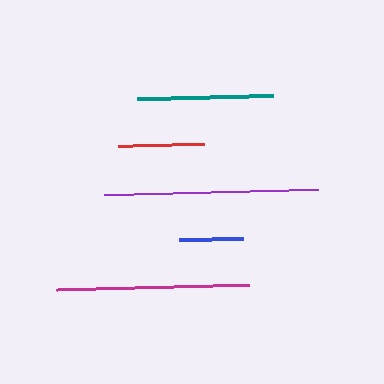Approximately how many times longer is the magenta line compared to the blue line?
The magenta line is approximately 3.0 times the length of the blue line.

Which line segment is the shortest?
The blue line is the shortest at approximately 63 pixels.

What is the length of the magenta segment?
The magenta segment is approximately 193 pixels long.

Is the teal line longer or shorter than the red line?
The teal line is longer than the red line.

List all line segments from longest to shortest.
From longest to shortest: purple, magenta, teal, red, blue.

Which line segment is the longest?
The purple line is the longest at approximately 214 pixels.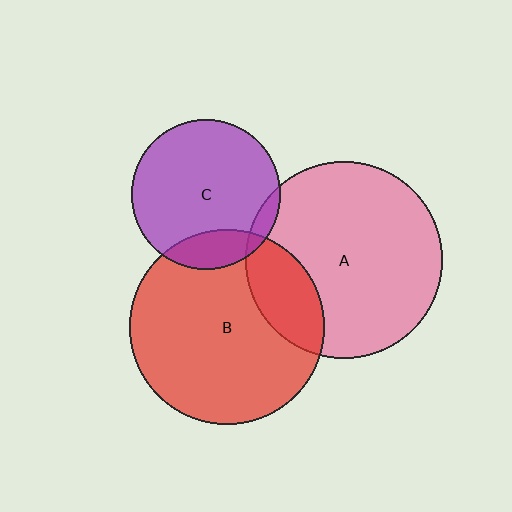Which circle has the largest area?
Circle A (pink).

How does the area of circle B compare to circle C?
Approximately 1.7 times.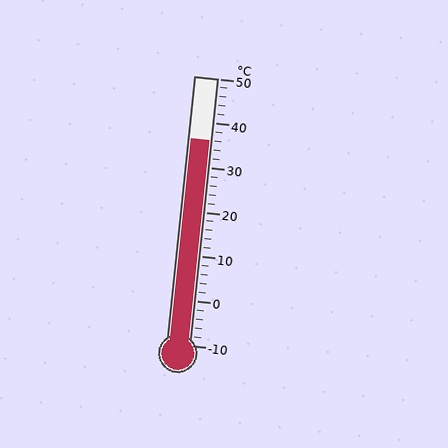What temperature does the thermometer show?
The thermometer shows approximately 36°C.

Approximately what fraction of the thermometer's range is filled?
The thermometer is filled to approximately 75% of its range.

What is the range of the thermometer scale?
The thermometer scale ranges from -10°C to 50°C.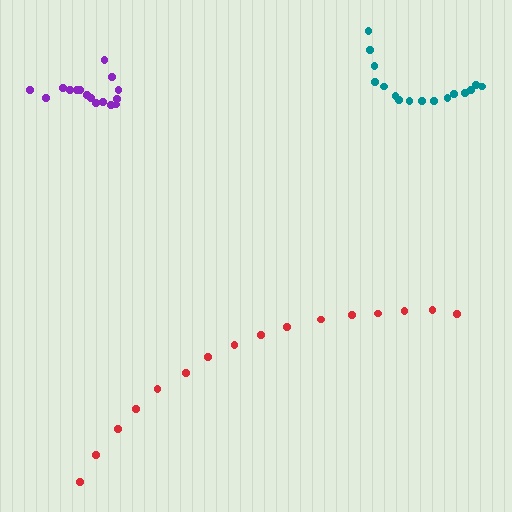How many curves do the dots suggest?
There are 3 distinct paths.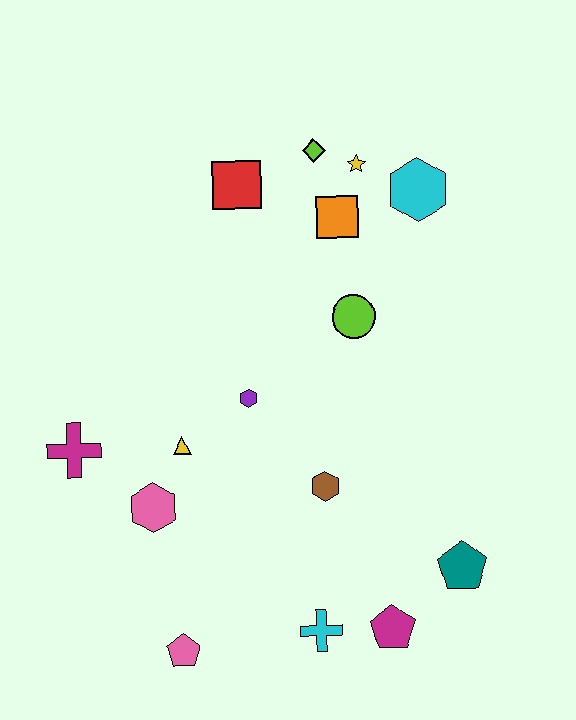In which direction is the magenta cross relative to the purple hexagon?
The magenta cross is to the left of the purple hexagon.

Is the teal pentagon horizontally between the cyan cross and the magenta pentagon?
No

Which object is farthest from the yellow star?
The pink pentagon is farthest from the yellow star.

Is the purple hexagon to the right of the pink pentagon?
Yes